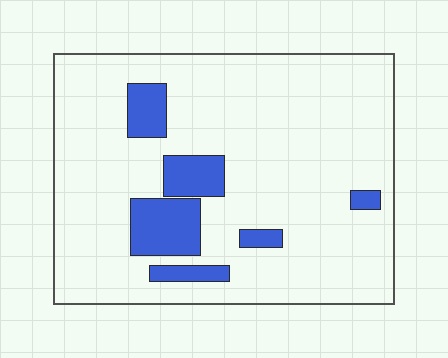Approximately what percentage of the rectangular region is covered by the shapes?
Approximately 15%.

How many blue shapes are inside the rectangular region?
6.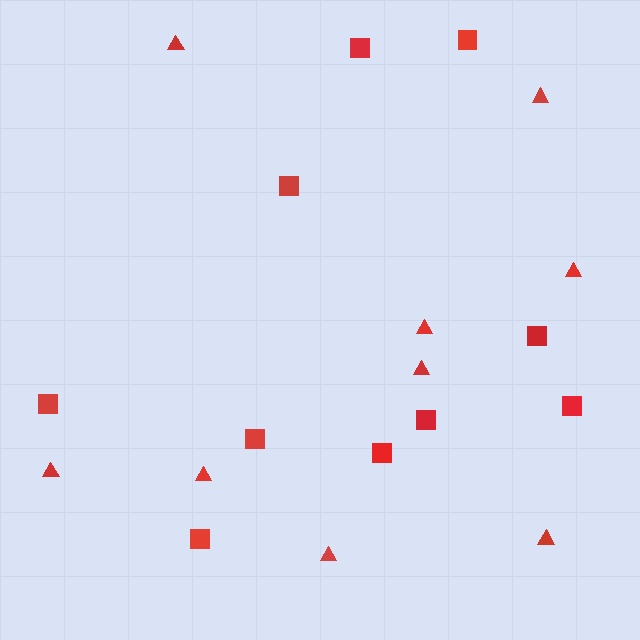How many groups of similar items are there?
There are 2 groups: one group of squares (10) and one group of triangles (9).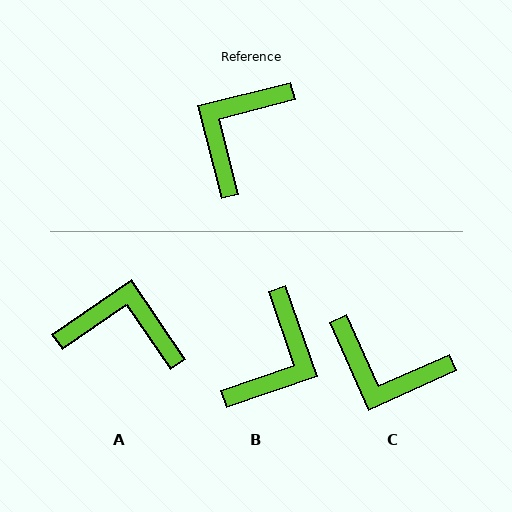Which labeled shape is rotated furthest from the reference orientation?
B, about 175 degrees away.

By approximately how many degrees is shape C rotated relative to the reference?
Approximately 100 degrees counter-clockwise.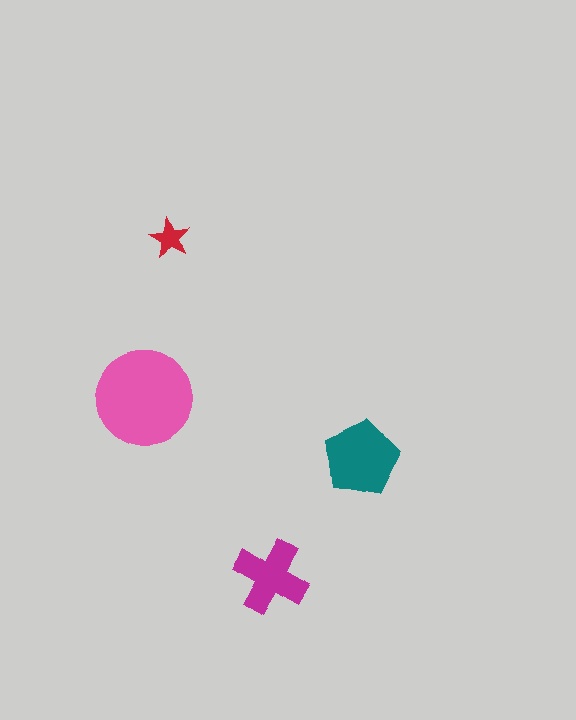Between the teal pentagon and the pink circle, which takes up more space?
The pink circle.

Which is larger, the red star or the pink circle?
The pink circle.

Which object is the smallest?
The red star.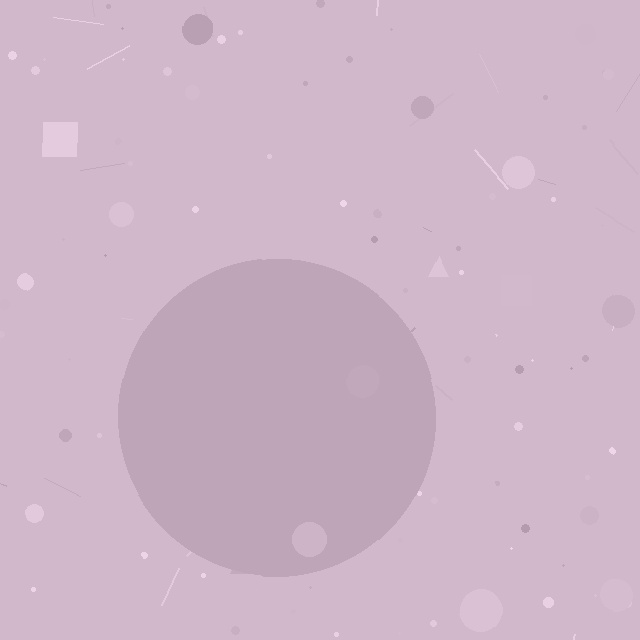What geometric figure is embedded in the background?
A circle is embedded in the background.